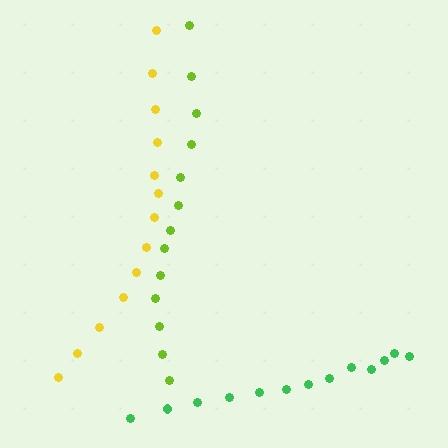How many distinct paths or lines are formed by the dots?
There are 3 distinct paths.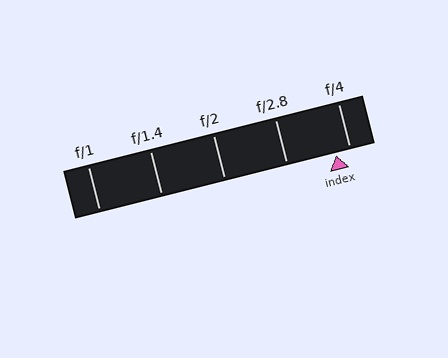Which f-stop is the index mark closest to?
The index mark is closest to f/4.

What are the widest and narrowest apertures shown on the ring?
The widest aperture shown is f/1 and the narrowest is f/4.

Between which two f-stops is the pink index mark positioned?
The index mark is between f/2.8 and f/4.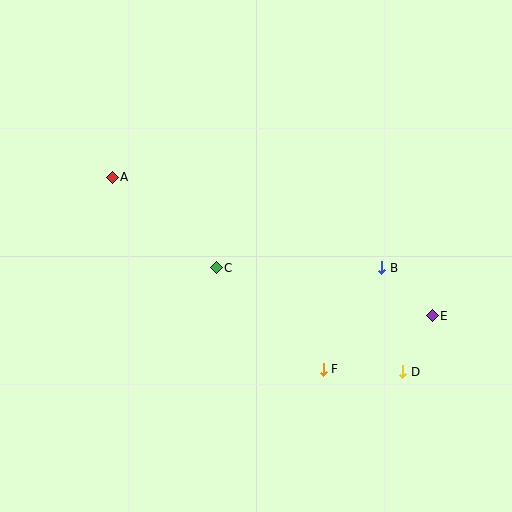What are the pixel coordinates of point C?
Point C is at (216, 268).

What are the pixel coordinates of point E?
Point E is at (432, 316).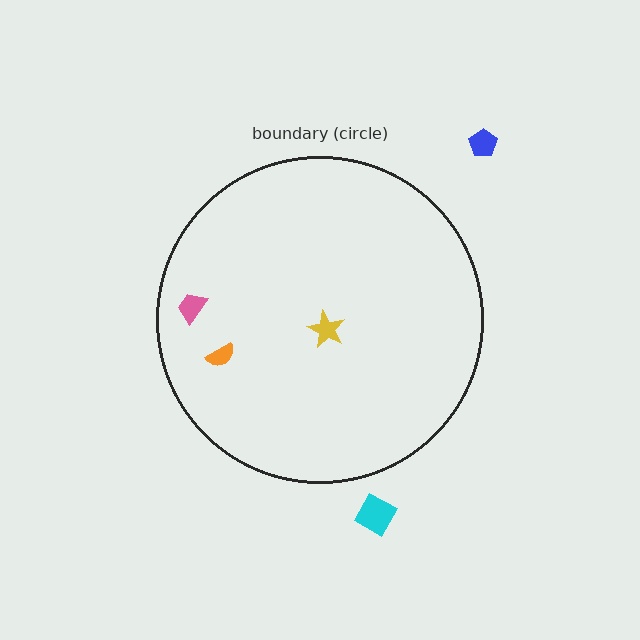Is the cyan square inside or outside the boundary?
Outside.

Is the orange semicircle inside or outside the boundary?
Inside.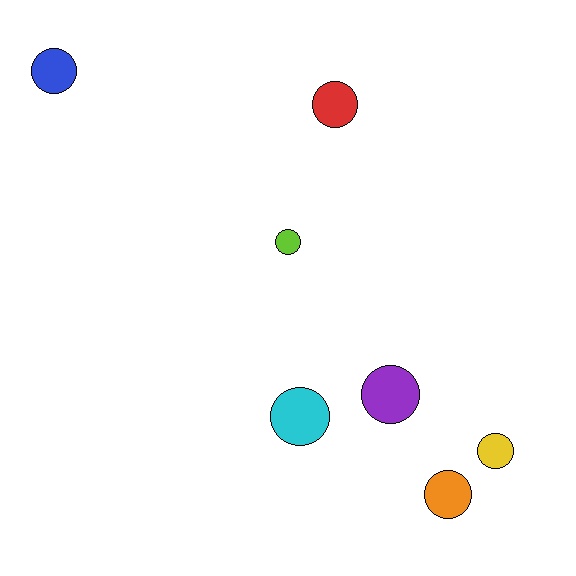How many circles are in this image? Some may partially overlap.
There are 7 circles.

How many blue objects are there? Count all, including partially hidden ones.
There is 1 blue object.